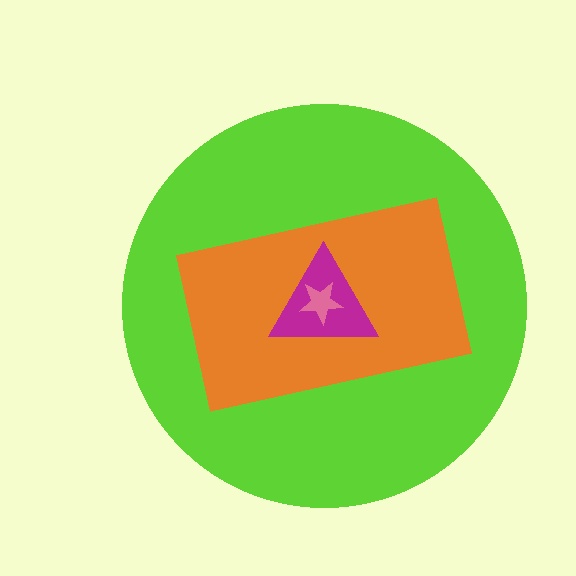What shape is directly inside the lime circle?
The orange rectangle.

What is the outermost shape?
The lime circle.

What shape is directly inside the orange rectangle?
The magenta triangle.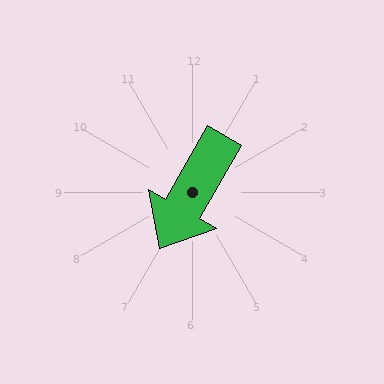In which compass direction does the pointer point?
Southwest.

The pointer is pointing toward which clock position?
Roughly 7 o'clock.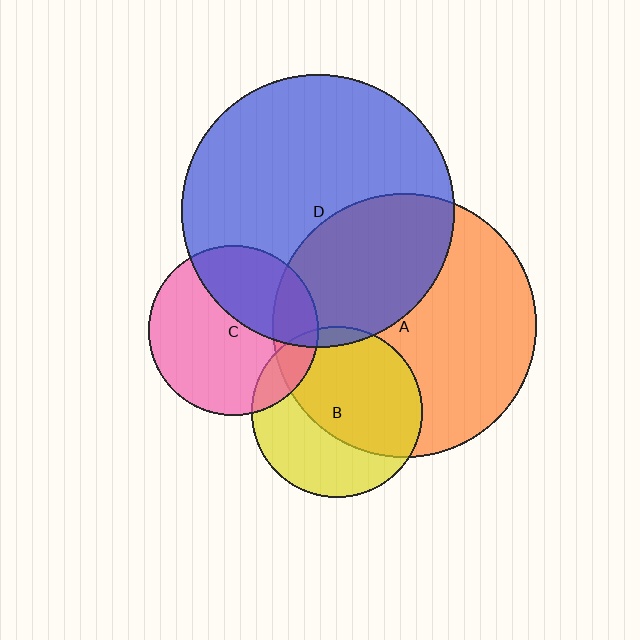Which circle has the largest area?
Circle D (blue).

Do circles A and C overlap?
Yes.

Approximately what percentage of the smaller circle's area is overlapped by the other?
Approximately 20%.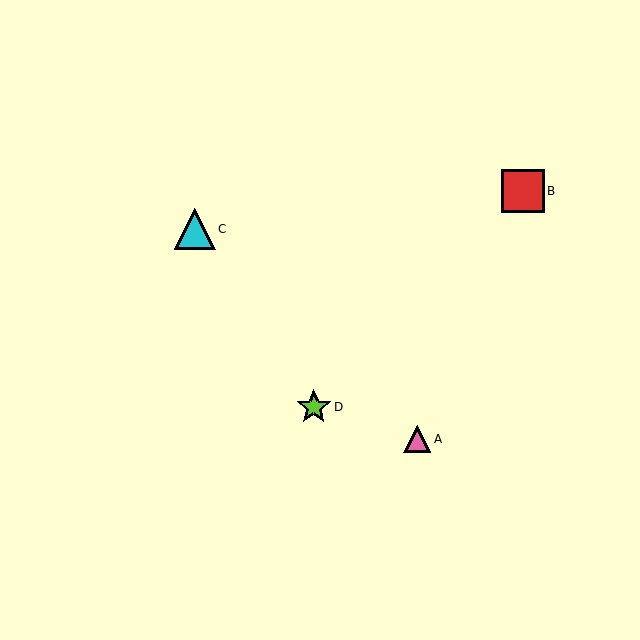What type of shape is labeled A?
Shape A is a pink triangle.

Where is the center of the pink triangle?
The center of the pink triangle is at (417, 439).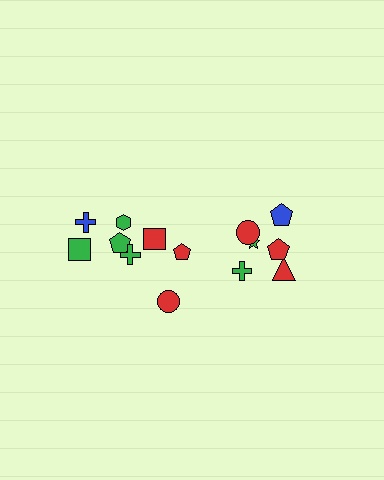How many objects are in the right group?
There are 6 objects.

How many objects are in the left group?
There are 8 objects.